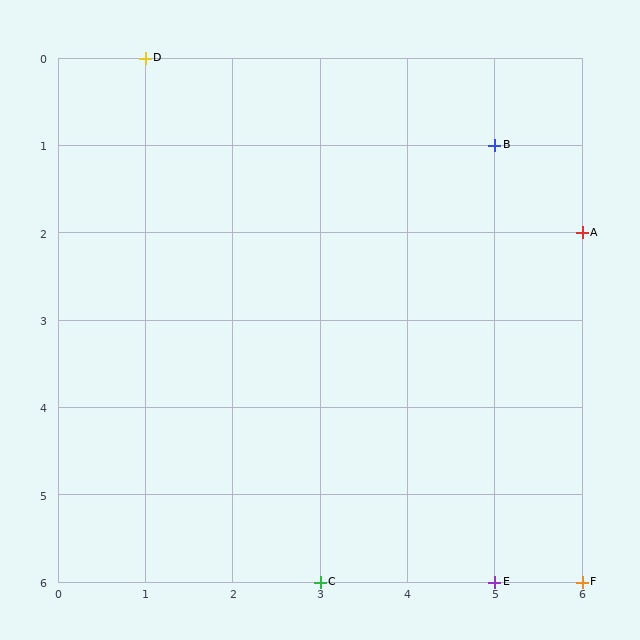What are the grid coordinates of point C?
Point C is at grid coordinates (3, 6).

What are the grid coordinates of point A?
Point A is at grid coordinates (6, 2).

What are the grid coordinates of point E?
Point E is at grid coordinates (5, 6).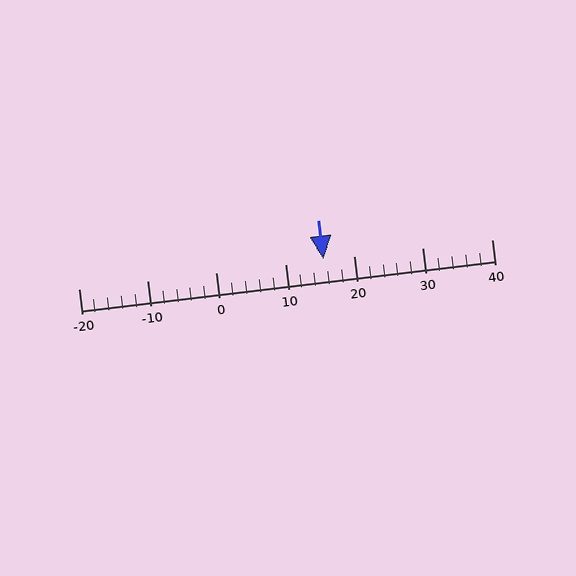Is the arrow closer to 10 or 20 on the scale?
The arrow is closer to 20.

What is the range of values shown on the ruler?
The ruler shows values from -20 to 40.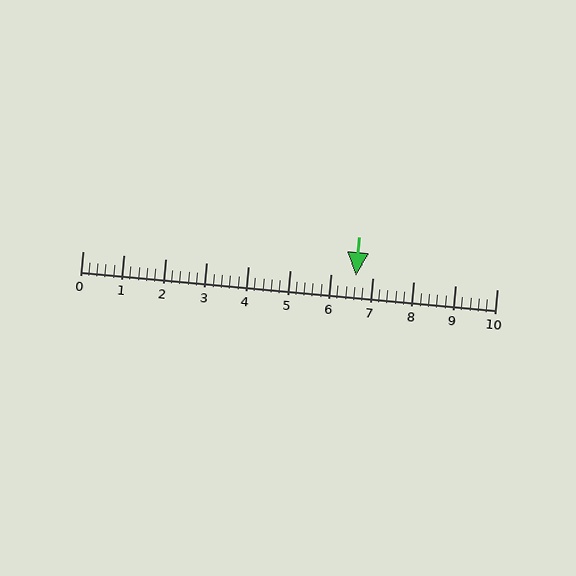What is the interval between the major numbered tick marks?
The major tick marks are spaced 1 units apart.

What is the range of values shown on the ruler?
The ruler shows values from 0 to 10.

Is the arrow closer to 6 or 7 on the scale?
The arrow is closer to 7.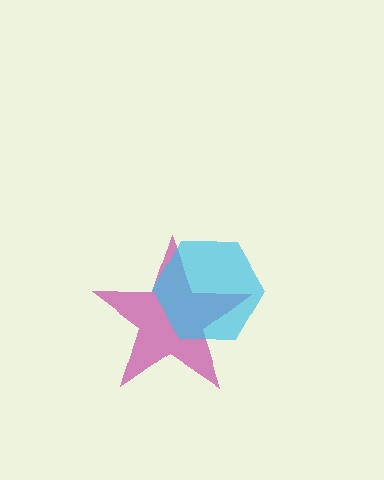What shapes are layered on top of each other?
The layered shapes are: a magenta star, a cyan hexagon.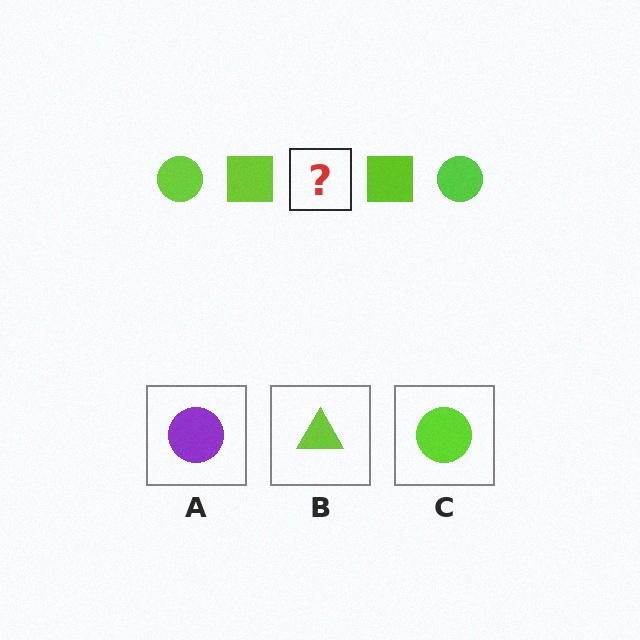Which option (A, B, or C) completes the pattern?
C.